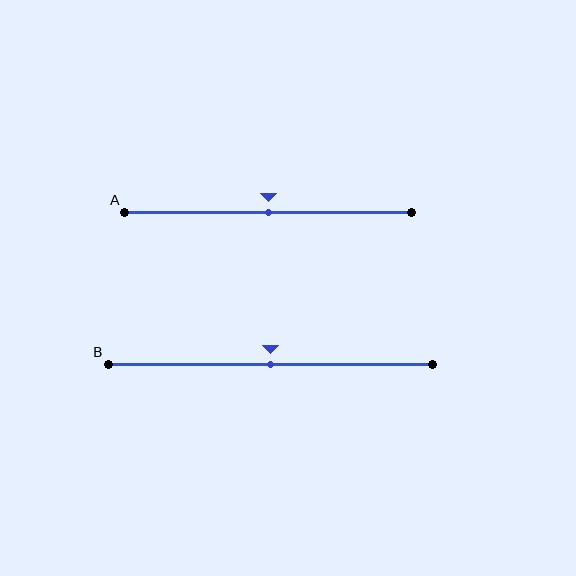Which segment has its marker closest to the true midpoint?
Segment A has its marker closest to the true midpoint.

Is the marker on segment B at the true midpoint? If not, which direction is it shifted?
Yes, the marker on segment B is at the true midpoint.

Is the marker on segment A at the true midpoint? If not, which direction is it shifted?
Yes, the marker on segment A is at the true midpoint.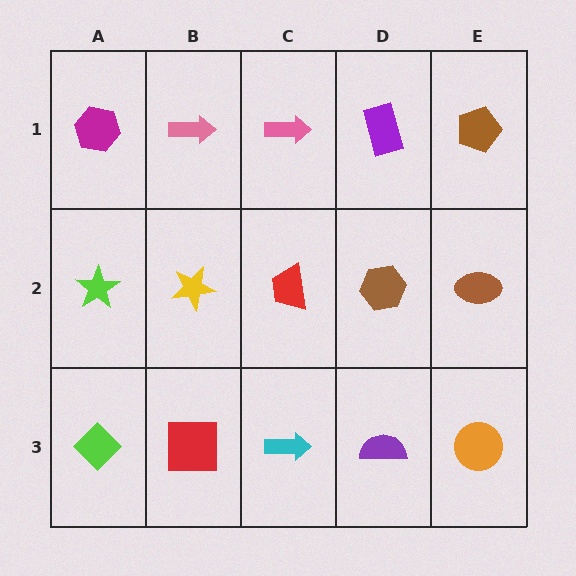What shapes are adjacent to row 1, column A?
A lime star (row 2, column A), a pink arrow (row 1, column B).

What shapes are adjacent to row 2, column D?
A purple rectangle (row 1, column D), a purple semicircle (row 3, column D), a red trapezoid (row 2, column C), a brown ellipse (row 2, column E).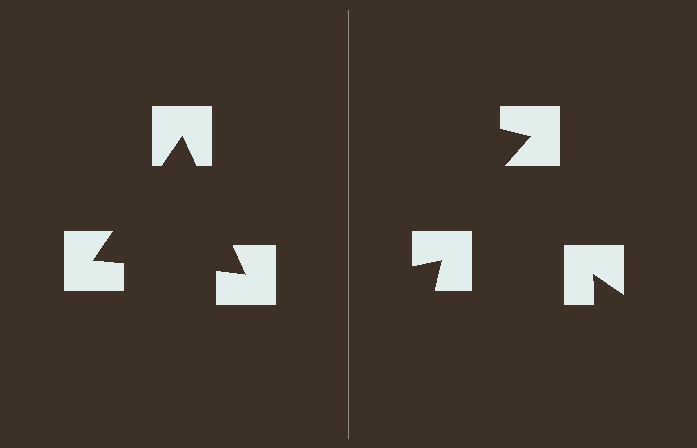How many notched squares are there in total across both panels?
6 — 3 on each side.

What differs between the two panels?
The notched squares are positioned identically on both sides; only the wedge orientations differ. On the left they align to a triangle; on the right they are misaligned.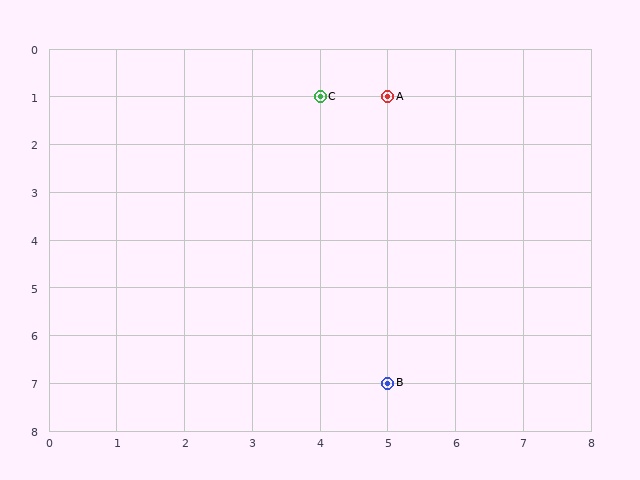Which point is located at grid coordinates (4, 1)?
Point C is at (4, 1).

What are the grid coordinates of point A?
Point A is at grid coordinates (5, 1).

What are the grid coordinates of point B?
Point B is at grid coordinates (5, 7).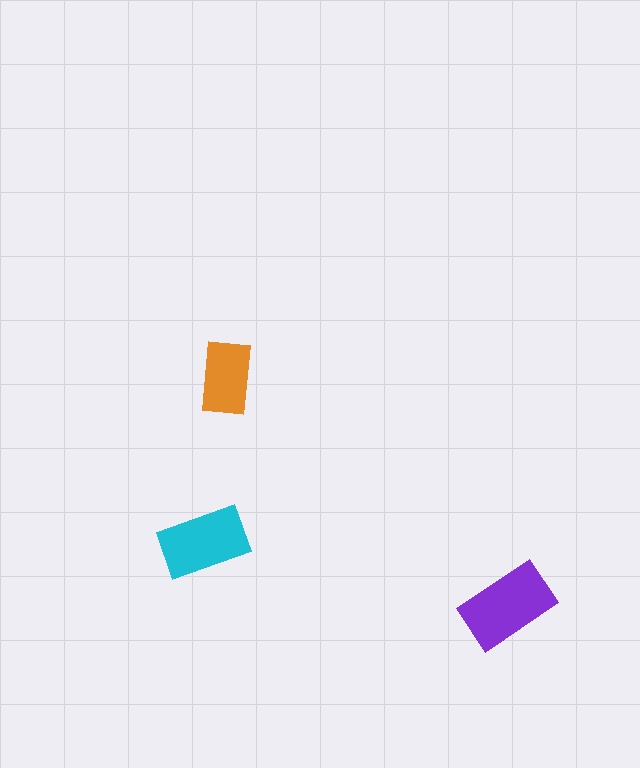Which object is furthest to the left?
The cyan rectangle is leftmost.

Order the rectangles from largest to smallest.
the purple one, the cyan one, the orange one.